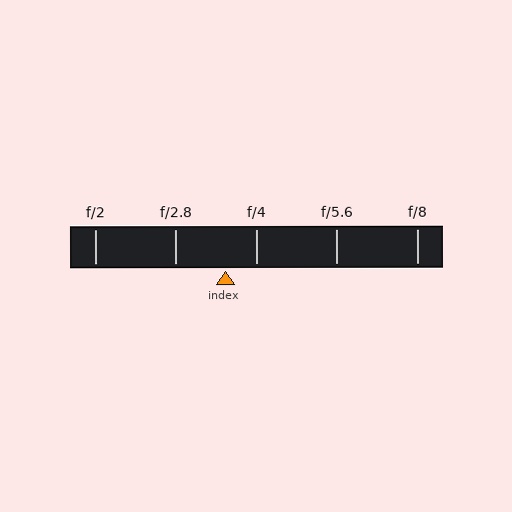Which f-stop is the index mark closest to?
The index mark is closest to f/4.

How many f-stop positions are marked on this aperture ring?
There are 5 f-stop positions marked.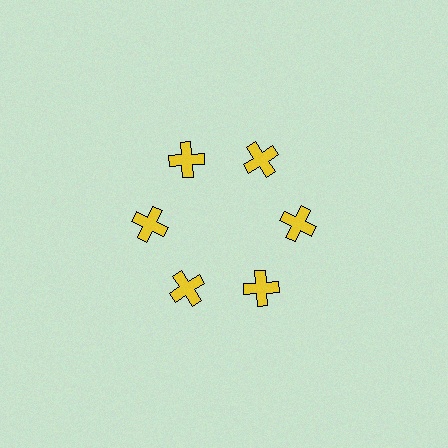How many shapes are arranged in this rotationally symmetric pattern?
There are 6 shapes, arranged in 6 groups of 1.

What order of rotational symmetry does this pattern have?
This pattern has 6-fold rotational symmetry.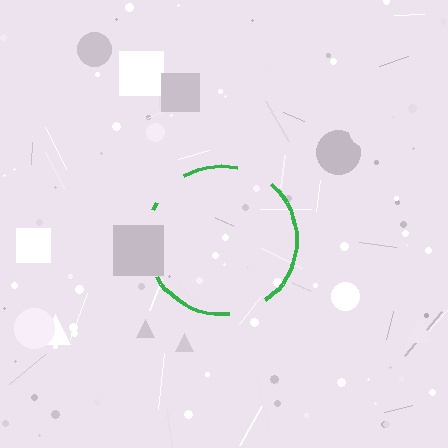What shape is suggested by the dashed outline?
The dashed outline suggests a circle.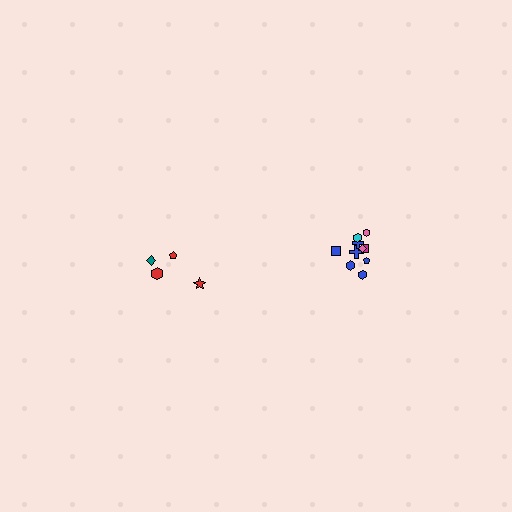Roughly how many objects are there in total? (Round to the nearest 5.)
Roughly 15 objects in total.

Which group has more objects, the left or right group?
The right group.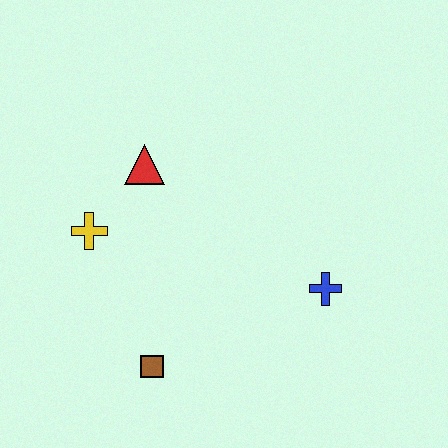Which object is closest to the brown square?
The yellow cross is closest to the brown square.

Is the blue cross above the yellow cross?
No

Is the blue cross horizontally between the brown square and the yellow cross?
No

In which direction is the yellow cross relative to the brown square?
The yellow cross is above the brown square.